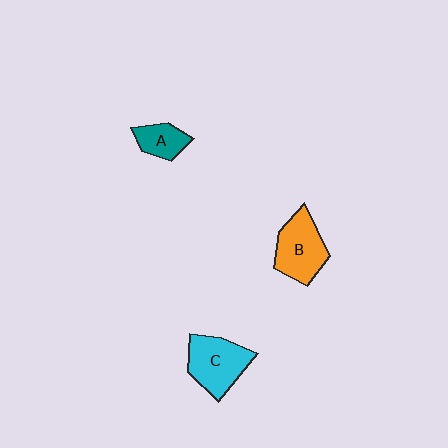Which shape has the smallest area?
Shape A (teal).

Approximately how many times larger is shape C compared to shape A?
Approximately 1.9 times.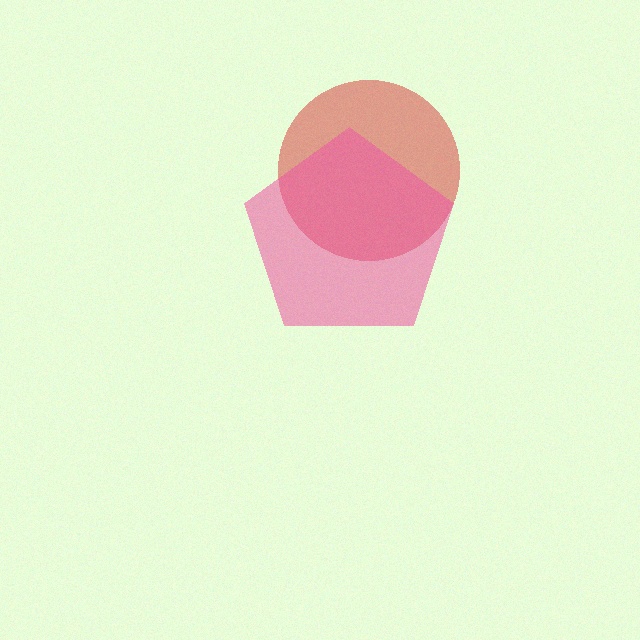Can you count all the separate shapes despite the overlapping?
Yes, there are 2 separate shapes.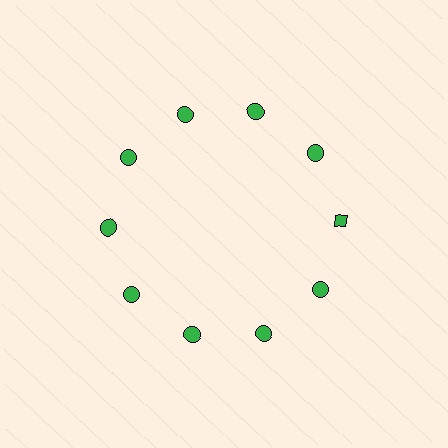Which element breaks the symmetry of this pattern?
The green diamond at roughly the 3 o'clock position breaks the symmetry. All other shapes are green circles.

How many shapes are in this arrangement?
There are 10 shapes arranged in a ring pattern.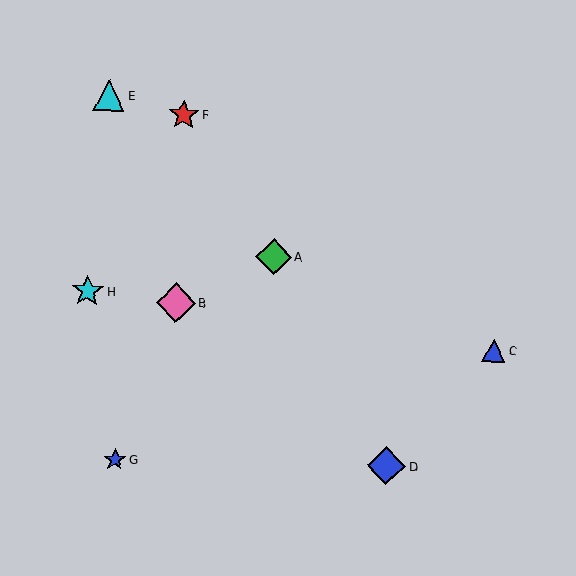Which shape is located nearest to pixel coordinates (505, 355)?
The blue triangle (labeled C) at (494, 351) is nearest to that location.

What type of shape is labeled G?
Shape G is a blue star.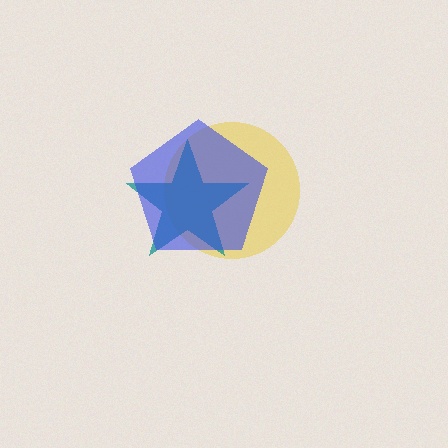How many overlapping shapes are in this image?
There are 3 overlapping shapes in the image.